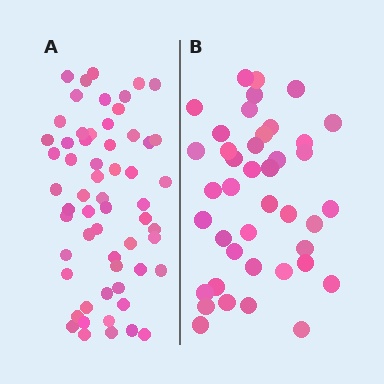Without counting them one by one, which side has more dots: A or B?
Region A (the left region) has more dots.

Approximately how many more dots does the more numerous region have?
Region A has approximately 20 more dots than region B.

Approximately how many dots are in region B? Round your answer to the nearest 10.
About 40 dots. (The exact count is 41, which rounds to 40.)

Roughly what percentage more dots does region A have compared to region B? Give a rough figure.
About 45% more.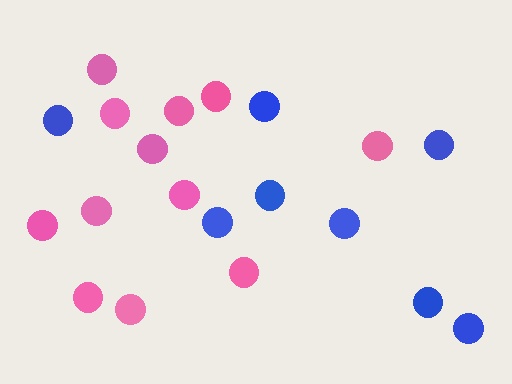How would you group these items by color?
There are 2 groups: one group of pink circles (12) and one group of blue circles (8).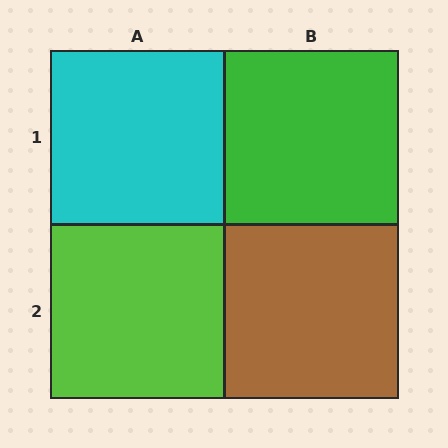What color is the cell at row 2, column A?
Lime.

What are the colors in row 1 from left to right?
Cyan, green.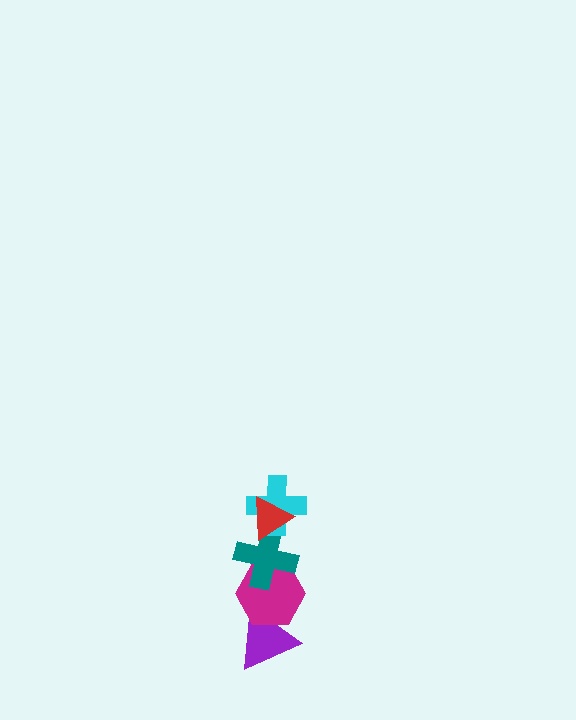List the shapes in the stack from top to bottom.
From top to bottom: the red triangle, the cyan cross, the teal cross, the magenta hexagon, the purple triangle.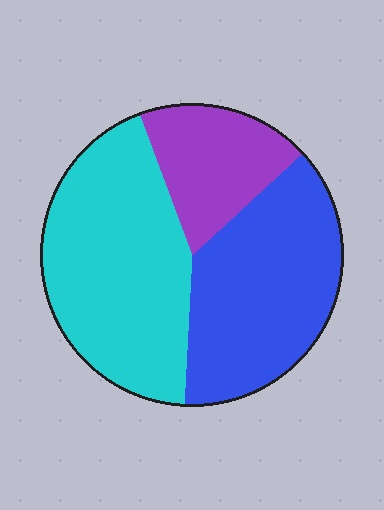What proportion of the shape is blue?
Blue covers around 35% of the shape.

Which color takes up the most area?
Cyan, at roughly 45%.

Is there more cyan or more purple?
Cyan.